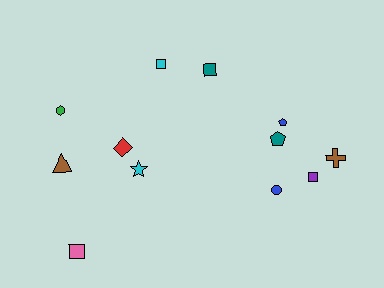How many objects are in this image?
There are 12 objects.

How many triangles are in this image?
There is 1 triangle.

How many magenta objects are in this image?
There are no magenta objects.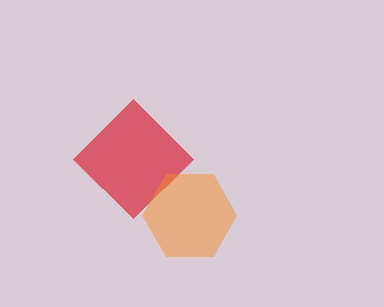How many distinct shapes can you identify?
There are 2 distinct shapes: a red diamond, an orange hexagon.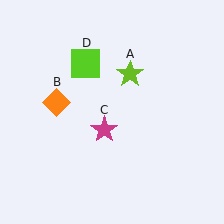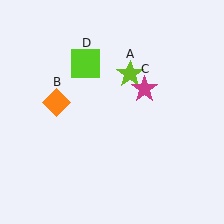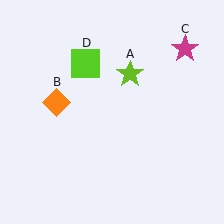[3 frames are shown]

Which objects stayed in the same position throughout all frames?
Lime star (object A) and orange diamond (object B) and lime square (object D) remained stationary.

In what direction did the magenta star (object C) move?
The magenta star (object C) moved up and to the right.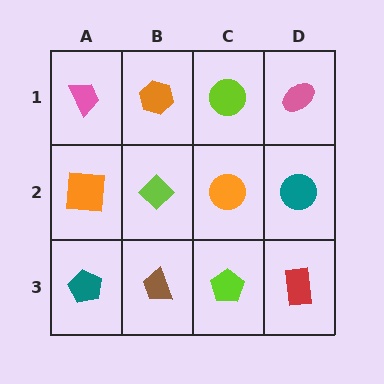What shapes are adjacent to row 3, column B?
A lime diamond (row 2, column B), a teal pentagon (row 3, column A), a lime pentagon (row 3, column C).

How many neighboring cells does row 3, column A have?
2.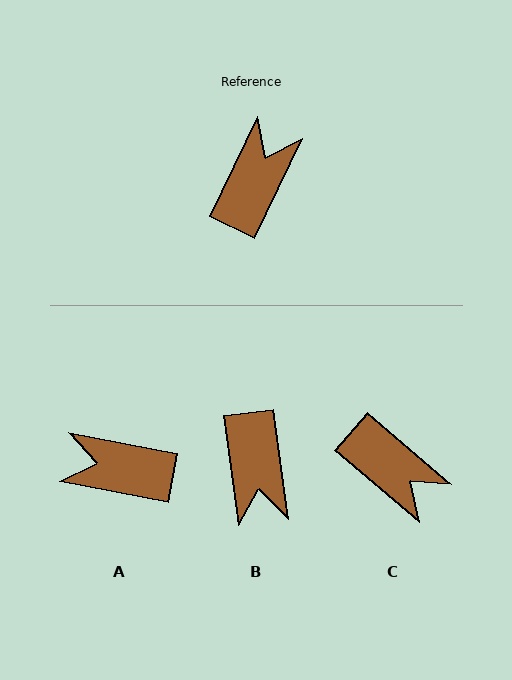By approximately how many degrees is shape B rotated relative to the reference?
Approximately 147 degrees clockwise.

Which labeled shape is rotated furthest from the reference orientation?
B, about 147 degrees away.